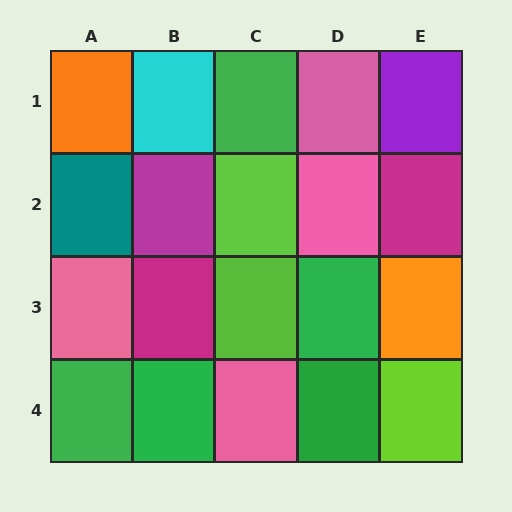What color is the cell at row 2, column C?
Lime.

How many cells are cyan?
1 cell is cyan.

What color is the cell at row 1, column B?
Cyan.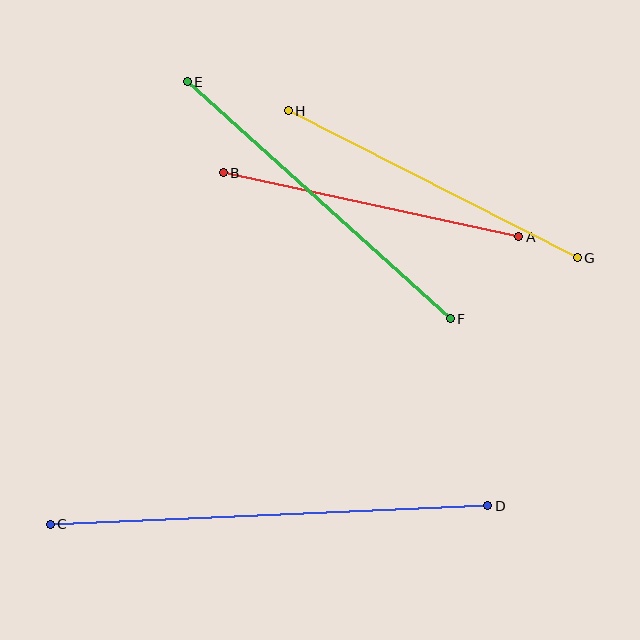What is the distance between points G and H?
The distance is approximately 324 pixels.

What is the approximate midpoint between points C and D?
The midpoint is at approximately (269, 515) pixels.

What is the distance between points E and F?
The distance is approximately 354 pixels.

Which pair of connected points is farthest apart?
Points C and D are farthest apart.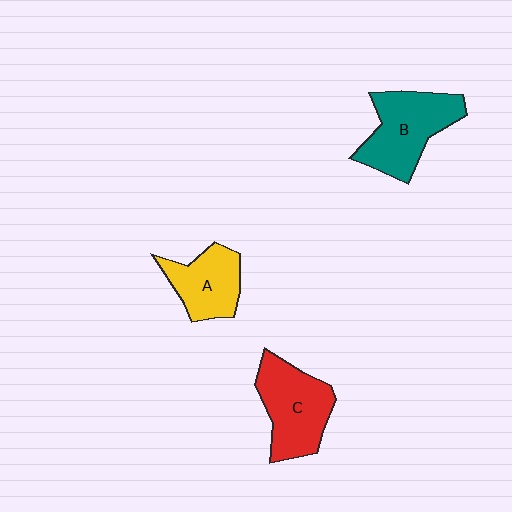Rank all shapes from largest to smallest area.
From largest to smallest: B (teal), C (red), A (yellow).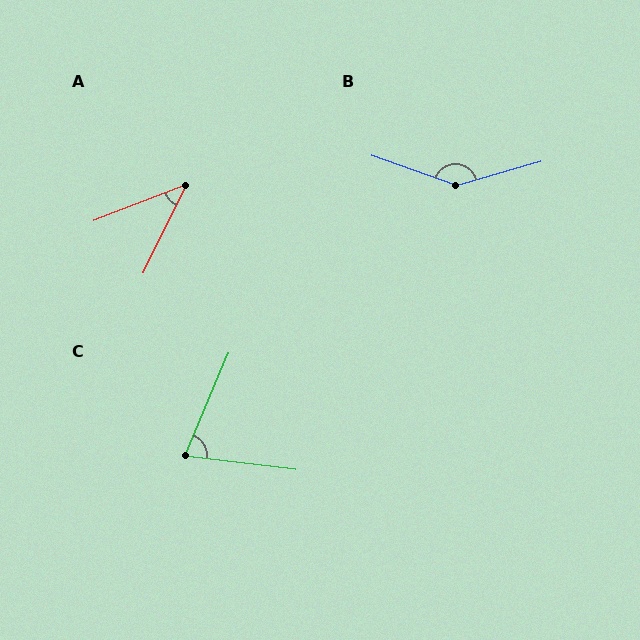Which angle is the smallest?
A, at approximately 43 degrees.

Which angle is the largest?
B, at approximately 145 degrees.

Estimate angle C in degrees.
Approximately 74 degrees.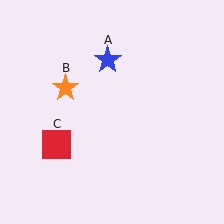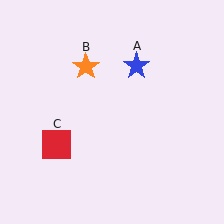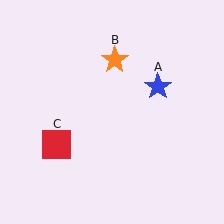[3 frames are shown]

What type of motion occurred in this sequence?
The blue star (object A), orange star (object B) rotated clockwise around the center of the scene.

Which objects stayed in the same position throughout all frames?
Red square (object C) remained stationary.